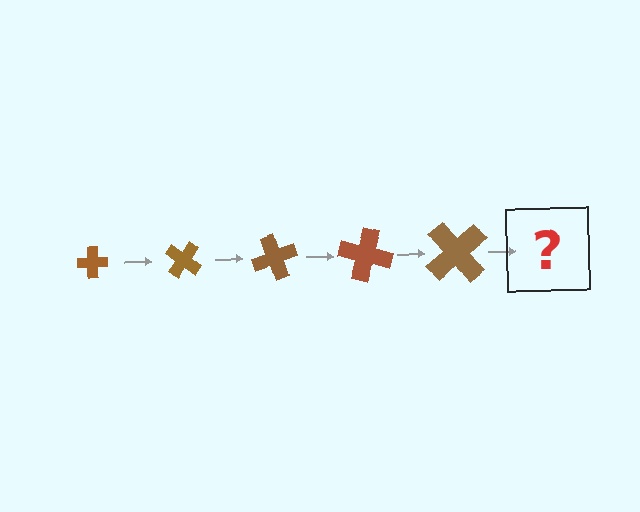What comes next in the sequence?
The next element should be a cross, larger than the previous one and rotated 175 degrees from the start.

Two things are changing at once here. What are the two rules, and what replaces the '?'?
The two rules are that the cross grows larger each step and it rotates 35 degrees each step. The '?' should be a cross, larger than the previous one and rotated 175 degrees from the start.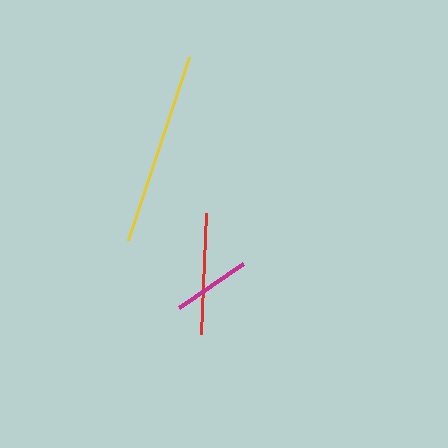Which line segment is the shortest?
The magenta line is the shortest at approximately 78 pixels.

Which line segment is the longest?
The yellow line is the longest at approximately 193 pixels.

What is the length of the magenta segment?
The magenta segment is approximately 78 pixels long.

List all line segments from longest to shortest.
From longest to shortest: yellow, red, magenta.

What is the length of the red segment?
The red segment is approximately 122 pixels long.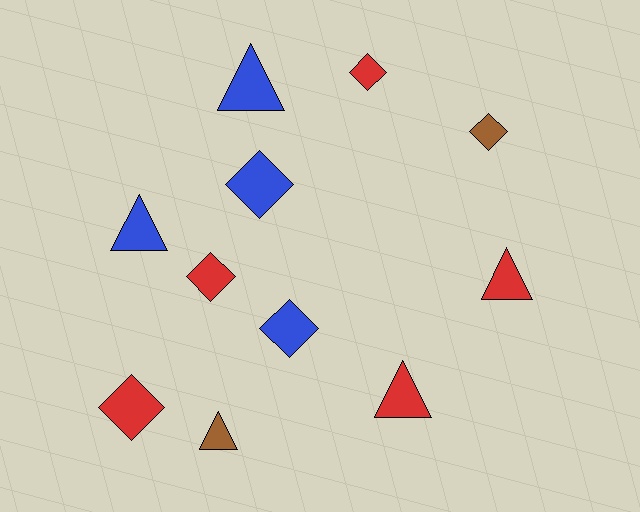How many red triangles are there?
There are 2 red triangles.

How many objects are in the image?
There are 11 objects.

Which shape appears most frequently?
Diamond, with 6 objects.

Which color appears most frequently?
Red, with 5 objects.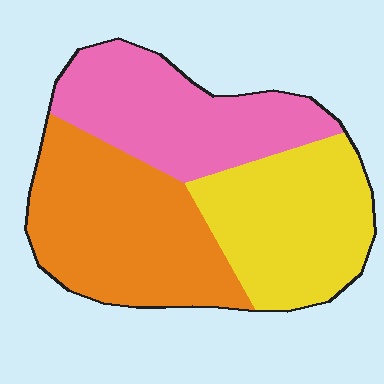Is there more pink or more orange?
Orange.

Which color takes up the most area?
Orange, at roughly 40%.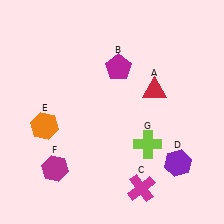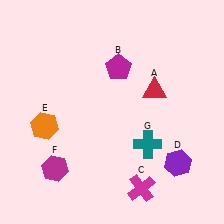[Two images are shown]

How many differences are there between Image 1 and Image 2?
There is 1 difference between the two images.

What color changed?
The cross (G) changed from lime in Image 1 to teal in Image 2.